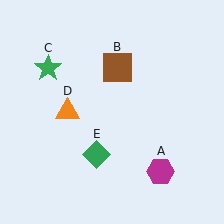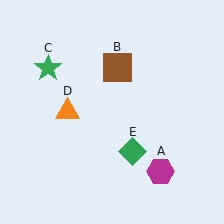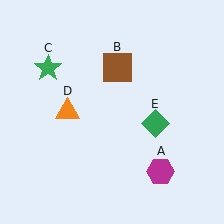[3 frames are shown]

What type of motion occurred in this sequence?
The green diamond (object E) rotated counterclockwise around the center of the scene.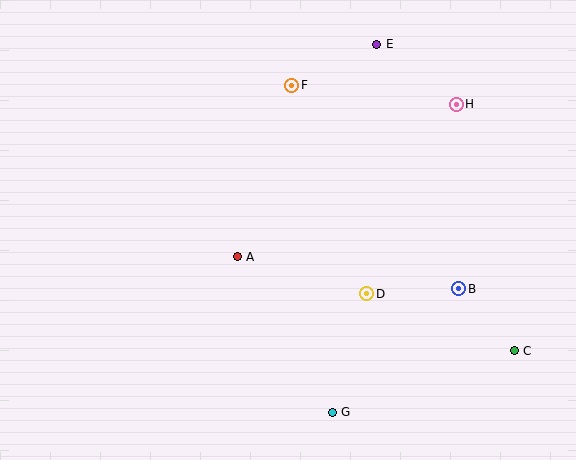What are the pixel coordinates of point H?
Point H is at (456, 104).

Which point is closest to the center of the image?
Point A at (237, 257) is closest to the center.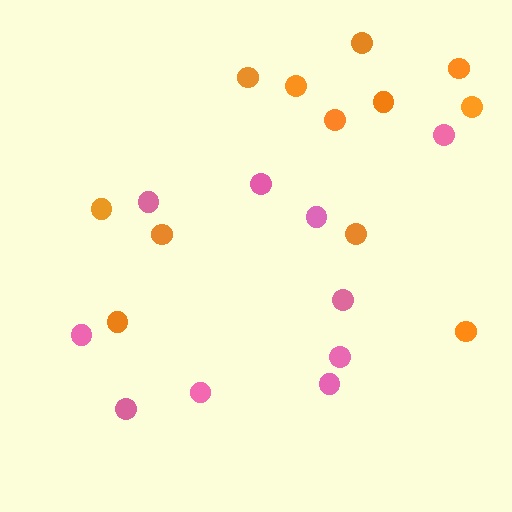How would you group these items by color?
There are 2 groups: one group of pink circles (10) and one group of orange circles (12).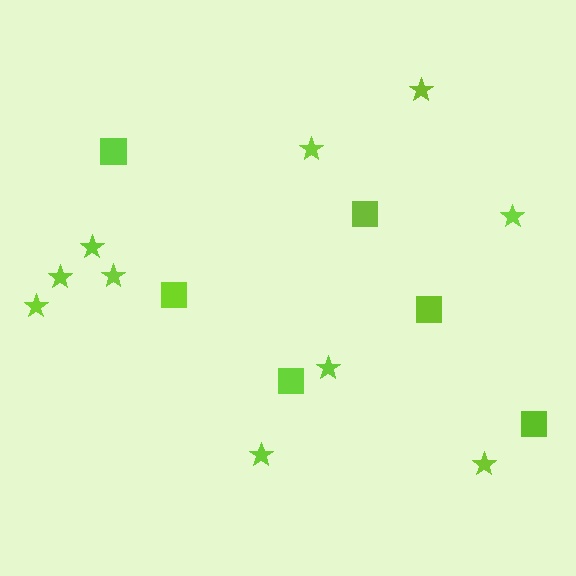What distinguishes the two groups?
There are 2 groups: one group of squares (6) and one group of stars (10).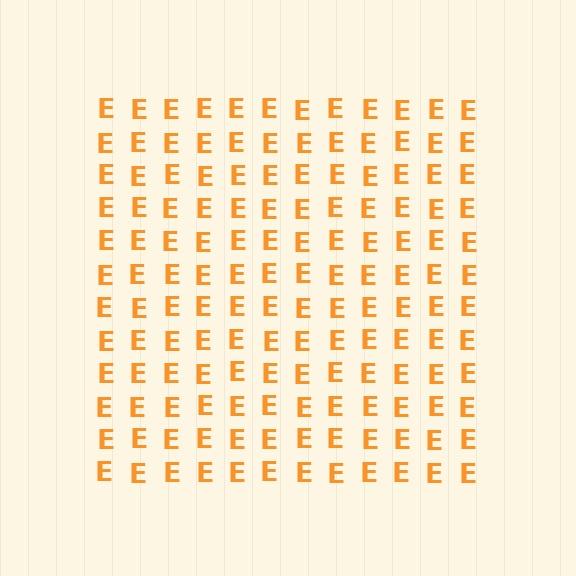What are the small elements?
The small elements are letter E's.